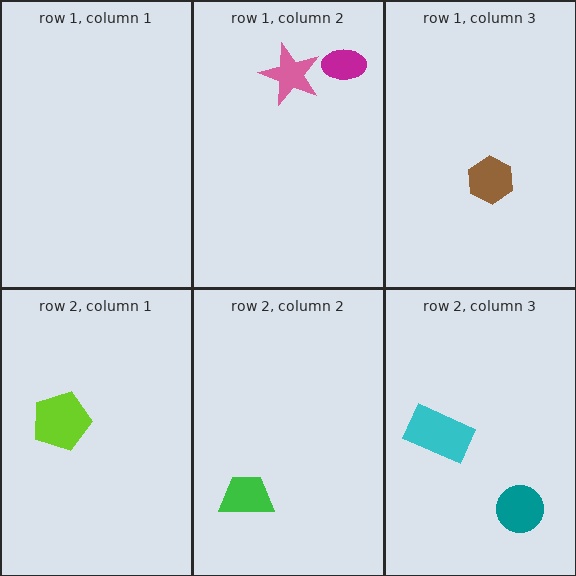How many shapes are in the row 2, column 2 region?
1.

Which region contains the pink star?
The row 1, column 2 region.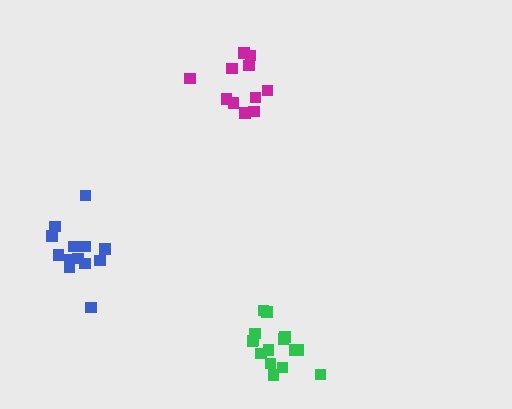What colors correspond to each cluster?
The clusters are colored: magenta, green, blue.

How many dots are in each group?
Group 1: 11 dots, Group 2: 15 dots, Group 3: 13 dots (39 total).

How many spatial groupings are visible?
There are 3 spatial groupings.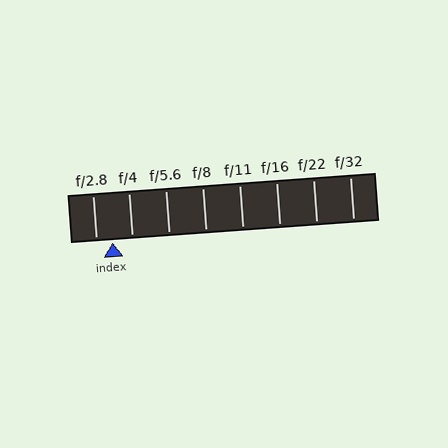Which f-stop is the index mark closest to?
The index mark is closest to f/2.8.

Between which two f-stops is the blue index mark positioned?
The index mark is between f/2.8 and f/4.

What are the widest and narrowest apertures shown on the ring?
The widest aperture shown is f/2.8 and the narrowest is f/32.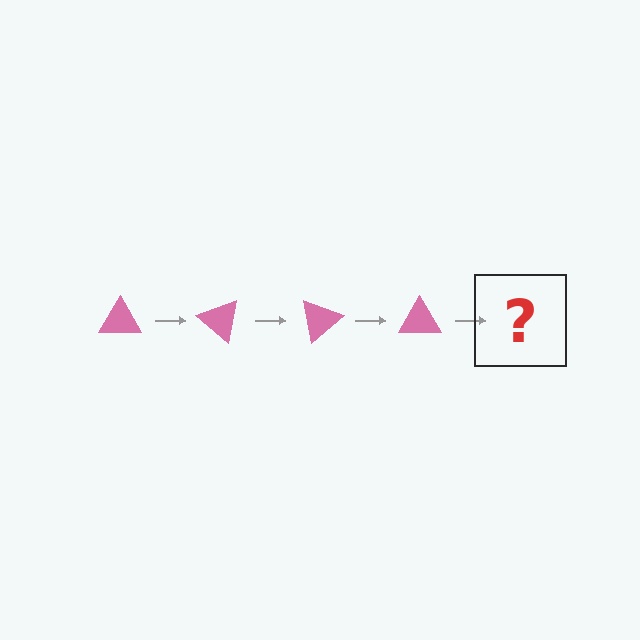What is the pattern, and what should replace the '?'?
The pattern is that the triangle rotates 40 degrees each step. The '?' should be a pink triangle rotated 160 degrees.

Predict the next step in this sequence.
The next step is a pink triangle rotated 160 degrees.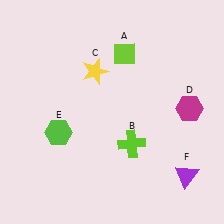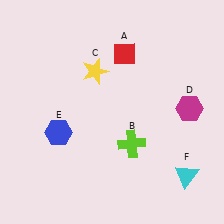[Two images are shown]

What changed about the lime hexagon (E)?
In Image 1, E is lime. In Image 2, it changed to blue.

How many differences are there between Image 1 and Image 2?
There are 3 differences between the two images.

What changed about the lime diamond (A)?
In Image 1, A is lime. In Image 2, it changed to red.